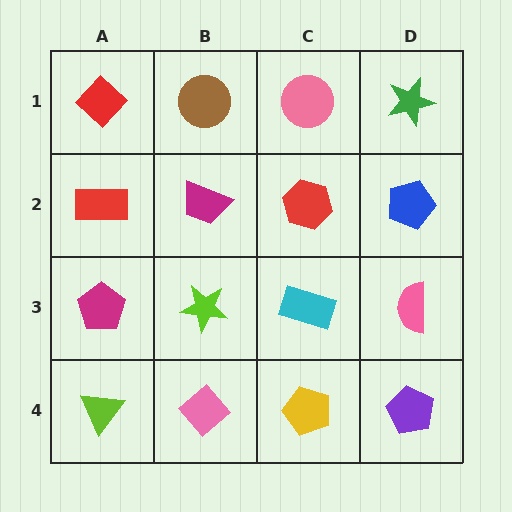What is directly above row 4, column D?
A pink semicircle.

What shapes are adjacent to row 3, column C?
A red hexagon (row 2, column C), a yellow pentagon (row 4, column C), a lime star (row 3, column B), a pink semicircle (row 3, column D).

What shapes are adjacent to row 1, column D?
A blue pentagon (row 2, column D), a pink circle (row 1, column C).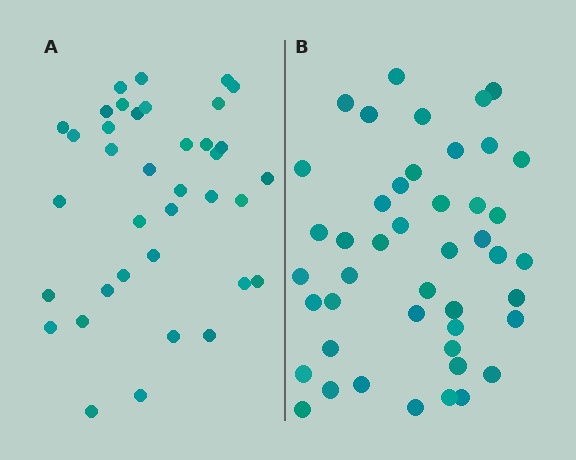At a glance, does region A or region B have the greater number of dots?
Region B (the right region) has more dots.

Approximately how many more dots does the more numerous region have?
Region B has roughly 8 or so more dots than region A.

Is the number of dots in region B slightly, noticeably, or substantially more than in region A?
Region B has only slightly more — the two regions are fairly close. The ratio is roughly 1.2 to 1.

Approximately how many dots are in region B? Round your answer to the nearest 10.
About 40 dots. (The exact count is 45, which rounds to 40.)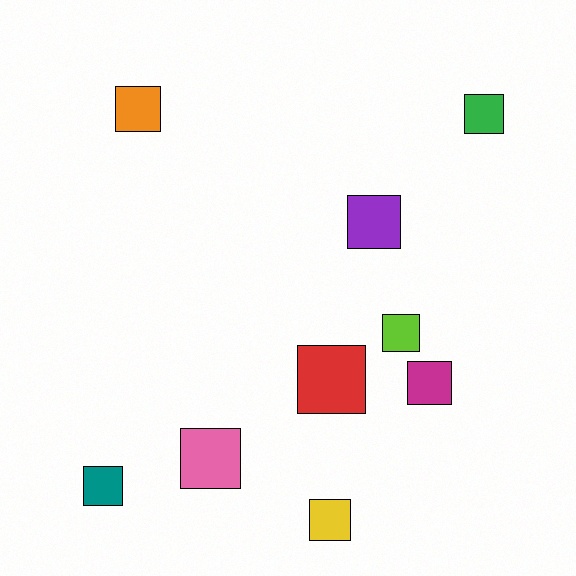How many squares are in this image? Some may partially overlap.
There are 9 squares.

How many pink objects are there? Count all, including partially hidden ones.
There is 1 pink object.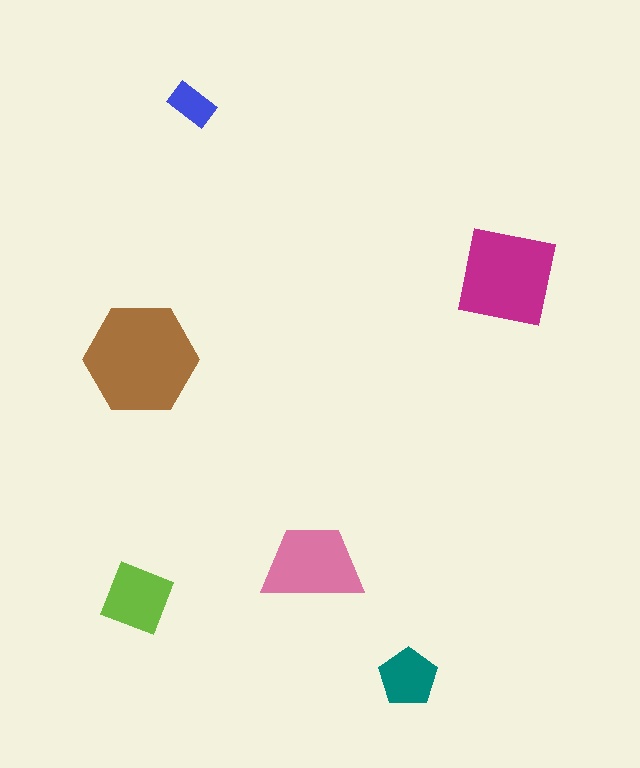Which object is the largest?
The brown hexagon.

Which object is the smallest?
The blue rectangle.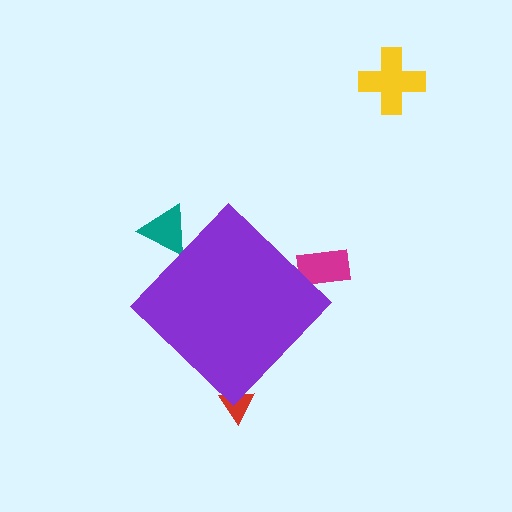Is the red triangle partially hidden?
Yes, the red triangle is partially hidden behind the purple diamond.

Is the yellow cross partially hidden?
No, the yellow cross is fully visible.